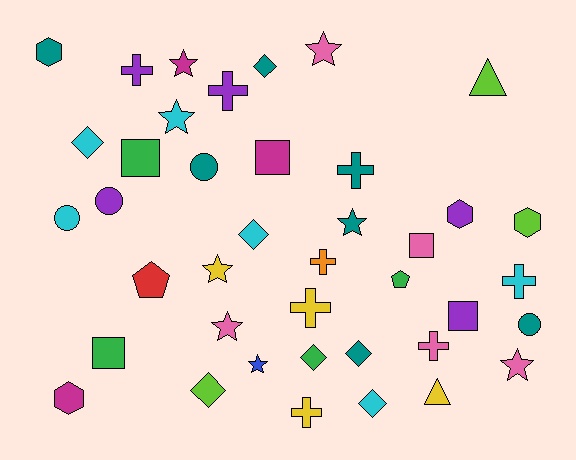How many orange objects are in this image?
There is 1 orange object.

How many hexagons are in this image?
There are 4 hexagons.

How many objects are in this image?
There are 40 objects.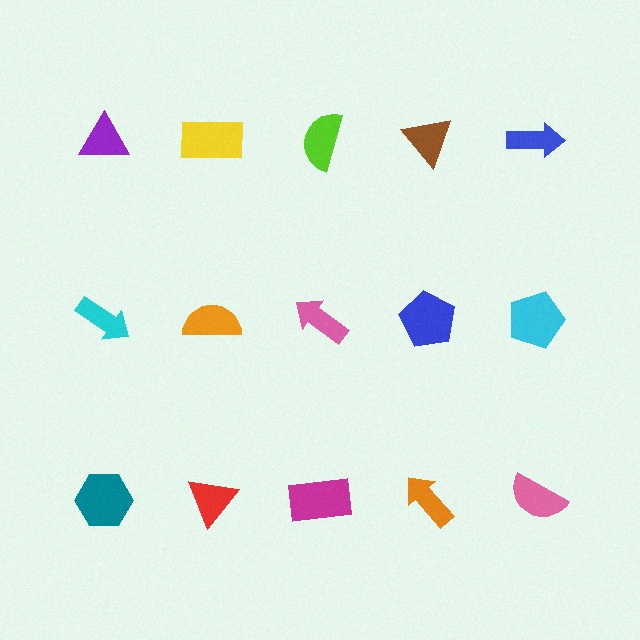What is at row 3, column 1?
A teal hexagon.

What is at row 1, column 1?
A purple triangle.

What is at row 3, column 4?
An orange arrow.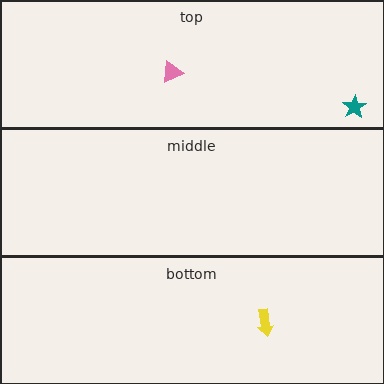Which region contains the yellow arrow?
The bottom region.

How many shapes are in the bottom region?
1.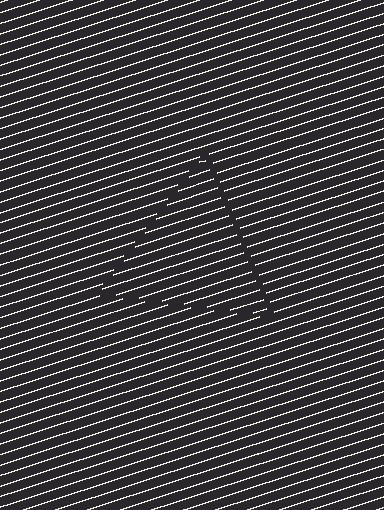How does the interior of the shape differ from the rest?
The interior of the shape contains the same grating, shifted by half a period — the contour is defined by the phase discontinuity where line-ends from the inner and outer gratings abut.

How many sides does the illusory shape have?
3 sides — the line-ends trace a triangle.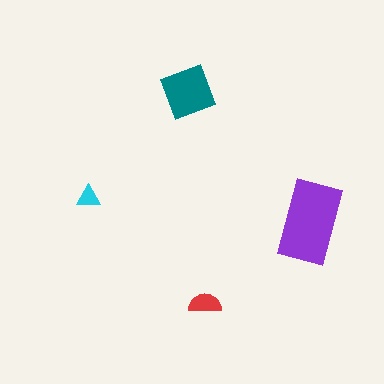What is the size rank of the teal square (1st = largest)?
2nd.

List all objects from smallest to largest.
The cyan triangle, the red semicircle, the teal square, the purple rectangle.